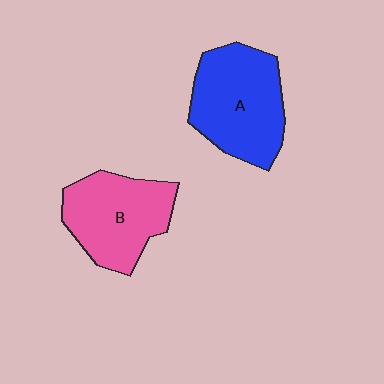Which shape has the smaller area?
Shape B (pink).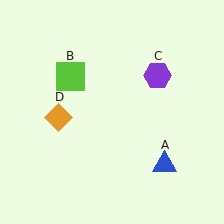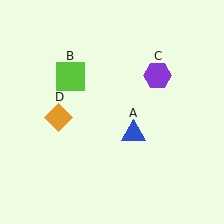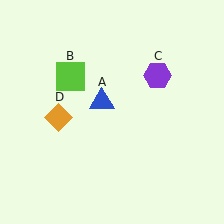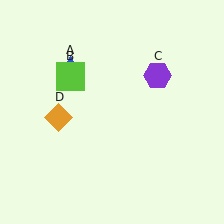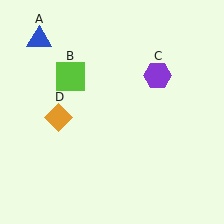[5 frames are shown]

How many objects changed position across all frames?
1 object changed position: blue triangle (object A).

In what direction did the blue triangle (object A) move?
The blue triangle (object A) moved up and to the left.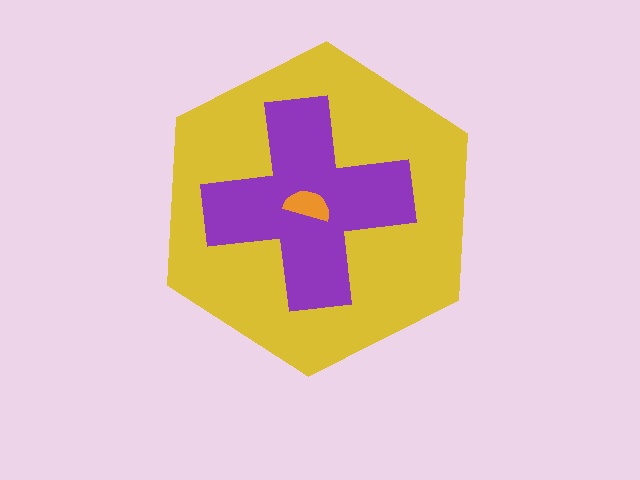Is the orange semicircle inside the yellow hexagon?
Yes.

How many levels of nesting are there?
3.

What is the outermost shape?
The yellow hexagon.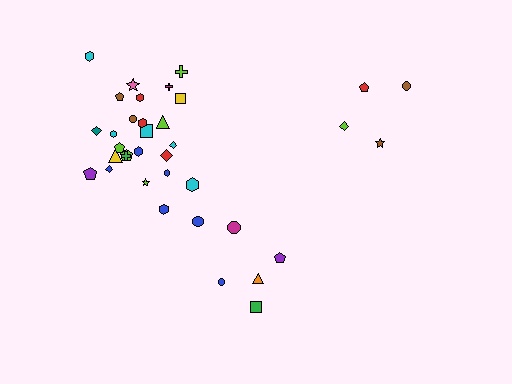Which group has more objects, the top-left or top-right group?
The top-left group.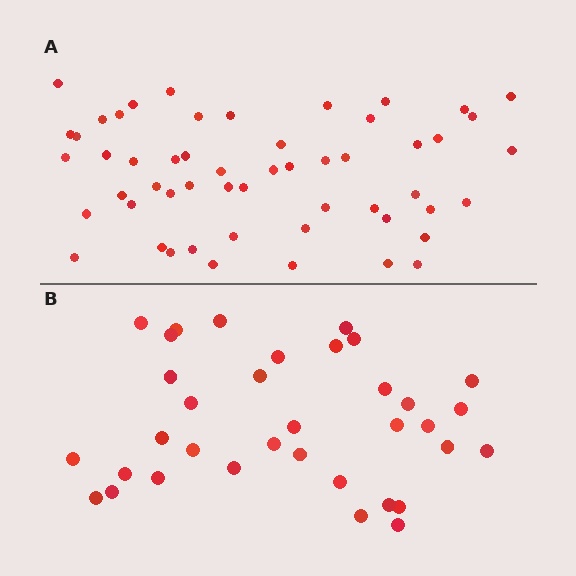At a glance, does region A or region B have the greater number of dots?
Region A (the top region) has more dots.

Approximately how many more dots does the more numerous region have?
Region A has approximately 20 more dots than region B.